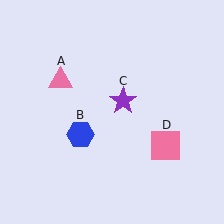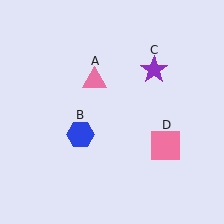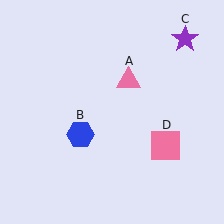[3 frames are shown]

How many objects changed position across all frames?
2 objects changed position: pink triangle (object A), purple star (object C).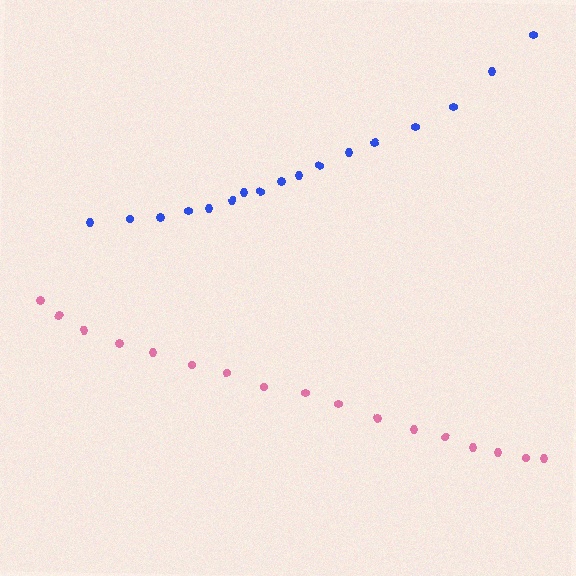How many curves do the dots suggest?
There are 2 distinct paths.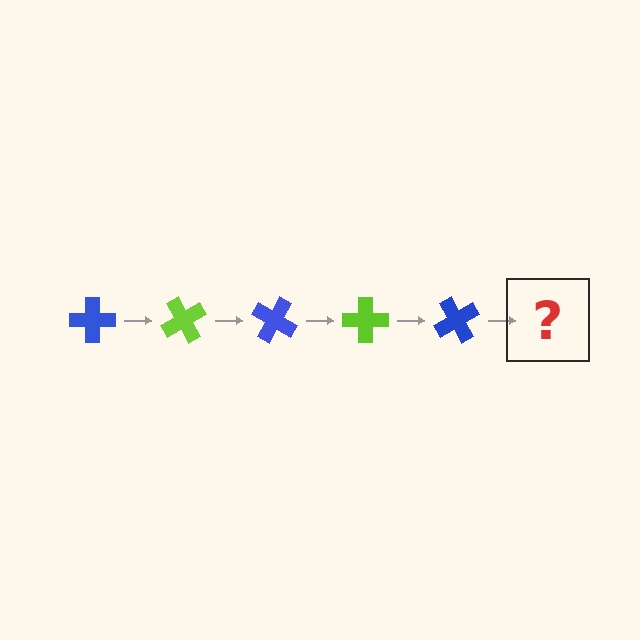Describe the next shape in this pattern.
It should be a lime cross, rotated 300 degrees from the start.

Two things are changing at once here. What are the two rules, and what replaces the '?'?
The two rules are that it rotates 60 degrees each step and the color cycles through blue and lime. The '?' should be a lime cross, rotated 300 degrees from the start.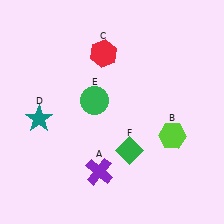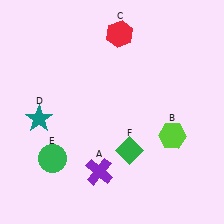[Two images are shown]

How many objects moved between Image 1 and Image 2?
2 objects moved between the two images.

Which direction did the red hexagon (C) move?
The red hexagon (C) moved up.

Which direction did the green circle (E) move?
The green circle (E) moved down.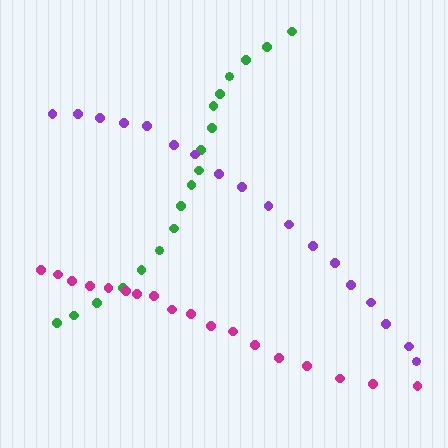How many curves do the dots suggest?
There are 3 distinct paths.